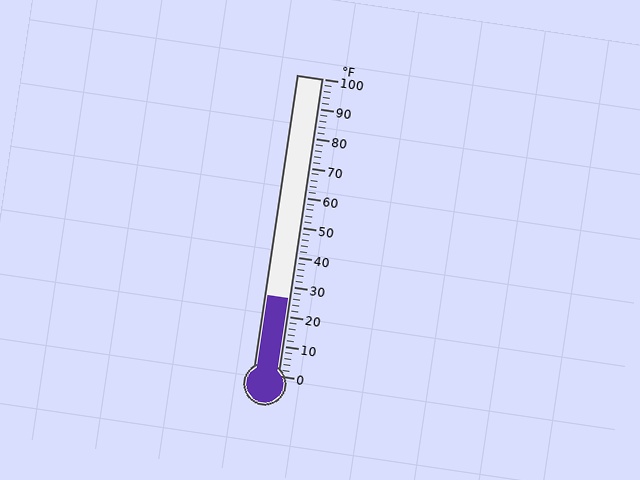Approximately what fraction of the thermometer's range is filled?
The thermometer is filled to approximately 25% of its range.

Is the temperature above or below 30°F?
The temperature is below 30°F.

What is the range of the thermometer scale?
The thermometer scale ranges from 0°F to 100°F.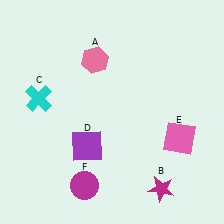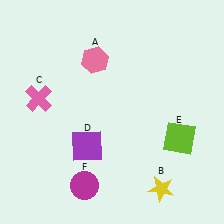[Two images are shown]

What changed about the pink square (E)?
In Image 1, E is pink. In Image 2, it changed to lime.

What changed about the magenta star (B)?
In Image 1, B is magenta. In Image 2, it changed to yellow.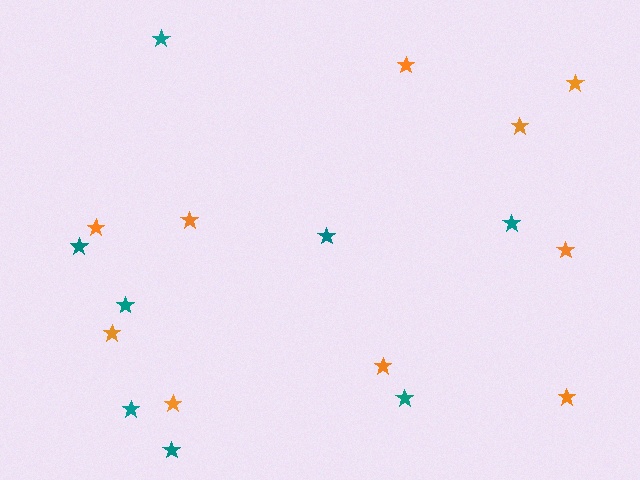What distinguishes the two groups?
There are 2 groups: one group of teal stars (8) and one group of orange stars (10).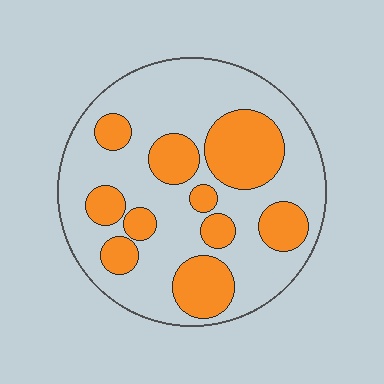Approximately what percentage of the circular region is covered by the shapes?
Approximately 35%.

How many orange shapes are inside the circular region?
10.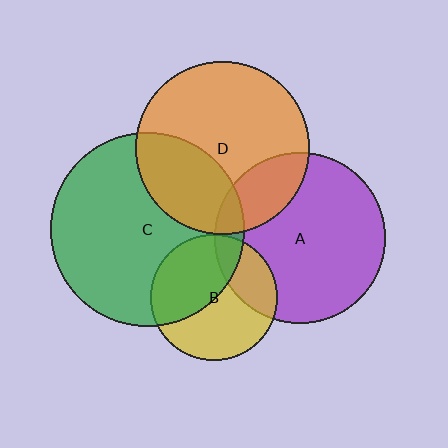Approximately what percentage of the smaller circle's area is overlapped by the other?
Approximately 45%.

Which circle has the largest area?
Circle C (green).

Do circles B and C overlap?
Yes.